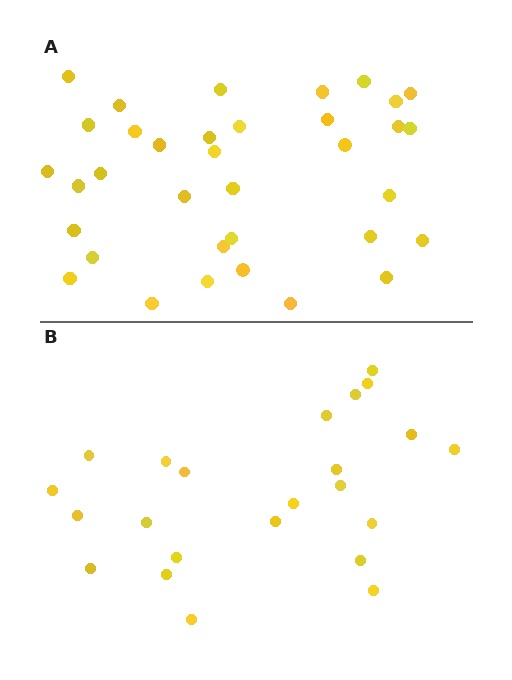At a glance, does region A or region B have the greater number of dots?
Region A (the top region) has more dots.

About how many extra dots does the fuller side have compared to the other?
Region A has roughly 12 or so more dots than region B.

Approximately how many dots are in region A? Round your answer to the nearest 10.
About 40 dots. (The exact count is 35, which rounds to 40.)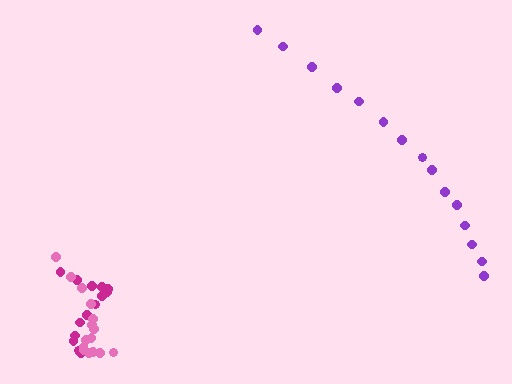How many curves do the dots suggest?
There are 3 distinct paths.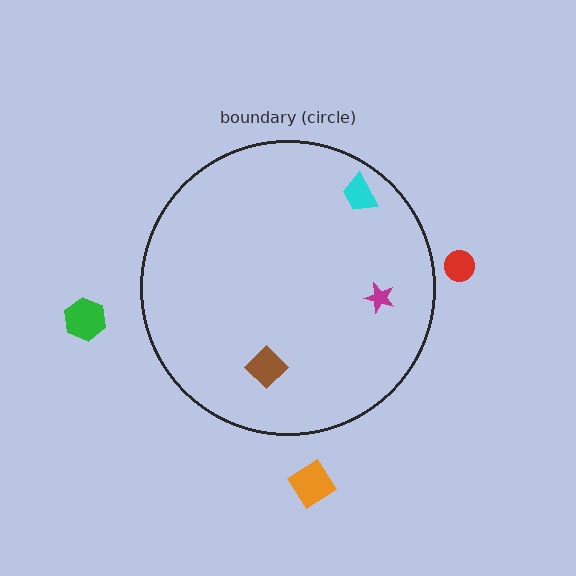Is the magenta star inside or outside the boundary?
Inside.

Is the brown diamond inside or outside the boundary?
Inside.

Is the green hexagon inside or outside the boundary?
Outside.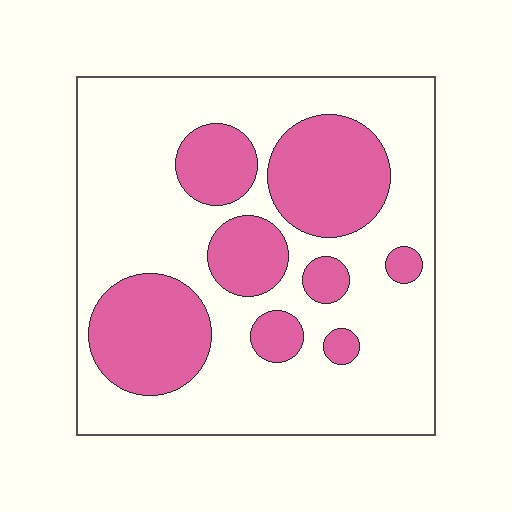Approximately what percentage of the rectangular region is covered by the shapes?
Approximately 30%.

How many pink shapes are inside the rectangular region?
8.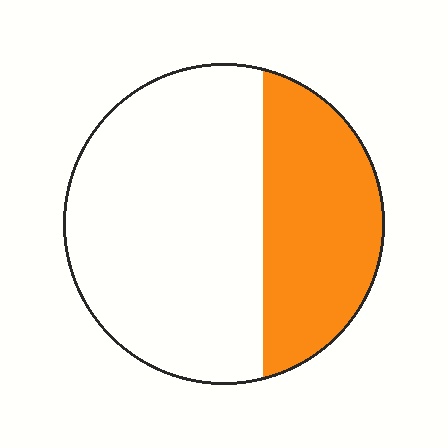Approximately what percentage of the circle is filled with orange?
Approximately 35%.